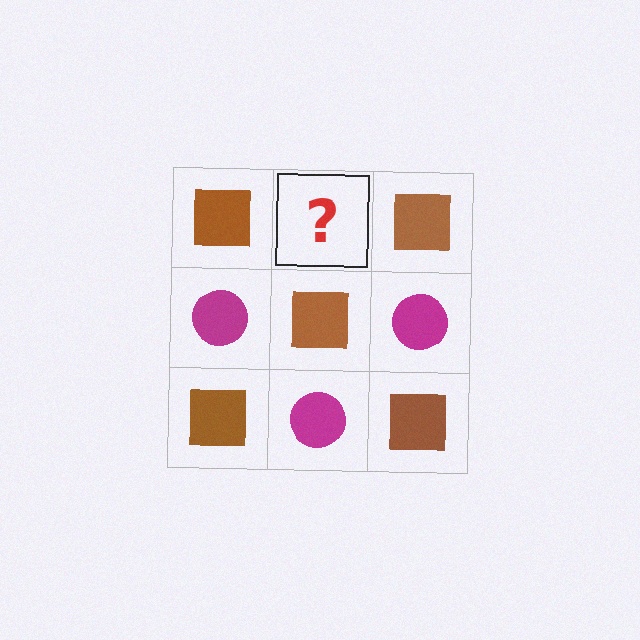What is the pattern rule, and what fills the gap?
The rule is that it alternates brown square and magenta circle in a checkerboard pattern. The gap should be filled with a magenta circle.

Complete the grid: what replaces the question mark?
The question mark should be replaced with a magenta circle.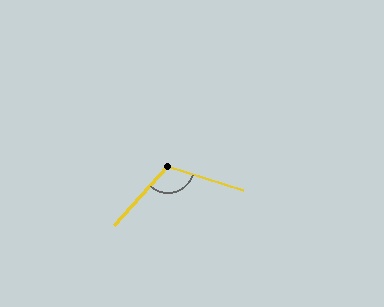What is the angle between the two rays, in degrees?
Approximately 114 degrees.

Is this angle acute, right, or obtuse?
It is obtuse.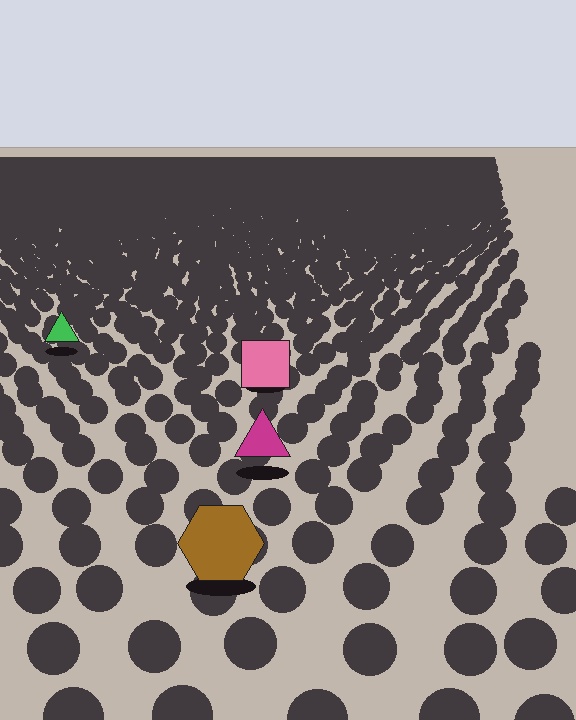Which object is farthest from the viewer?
The green triangle is farthest from the viewer. It appears smaller and the ground texture around it is denser.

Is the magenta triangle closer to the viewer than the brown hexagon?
No. The brown hexagon is closer — you can tell from the texture gradient: the ground texture is coarser near it.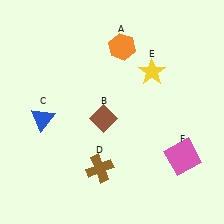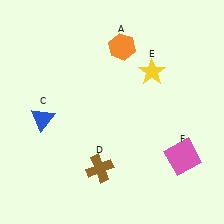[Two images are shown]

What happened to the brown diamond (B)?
The brown diamond (B) was removed in Image 2. It was in the bottom-left area of Image 1.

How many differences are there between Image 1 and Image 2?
There is 1 difference between the two images.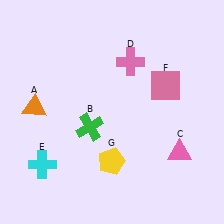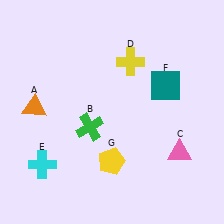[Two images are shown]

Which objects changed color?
D changed from pink to yellow. F changed from pink to teal.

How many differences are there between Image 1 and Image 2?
There are 2 differences between the two images.